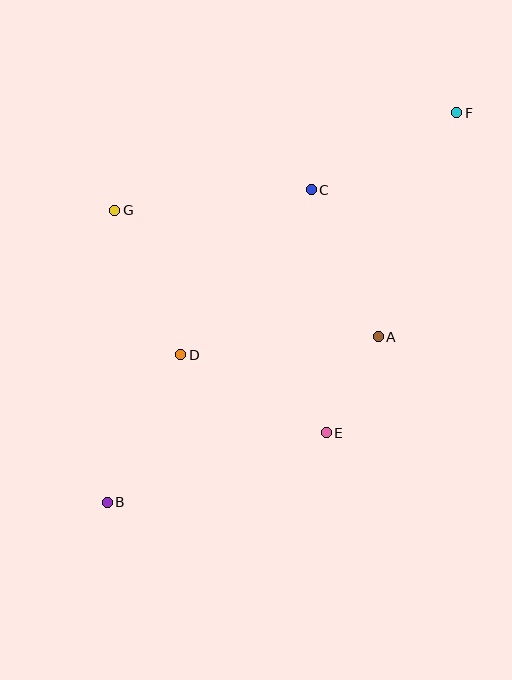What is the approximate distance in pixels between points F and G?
The distance between F and G is approximately 356 pixels.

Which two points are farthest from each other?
Points B and F are farthest from each other.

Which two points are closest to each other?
Points A and E are closest to each other.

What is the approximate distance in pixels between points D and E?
The distance between D and E is approximately 165 pixels.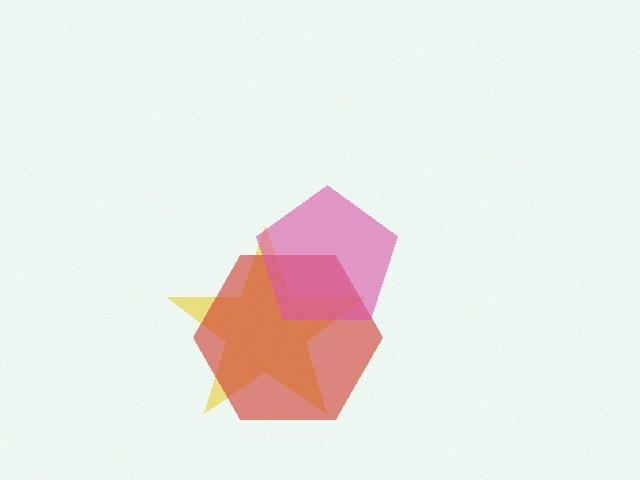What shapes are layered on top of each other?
The layered shapes are: a yellow star, a red hexagon, a pink pentagon.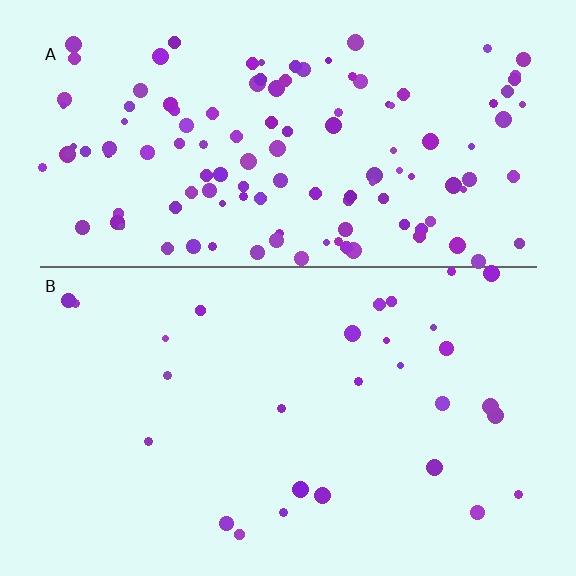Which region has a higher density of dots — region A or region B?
A (the top).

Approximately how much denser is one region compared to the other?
Approximately 4.3× — region A over region B.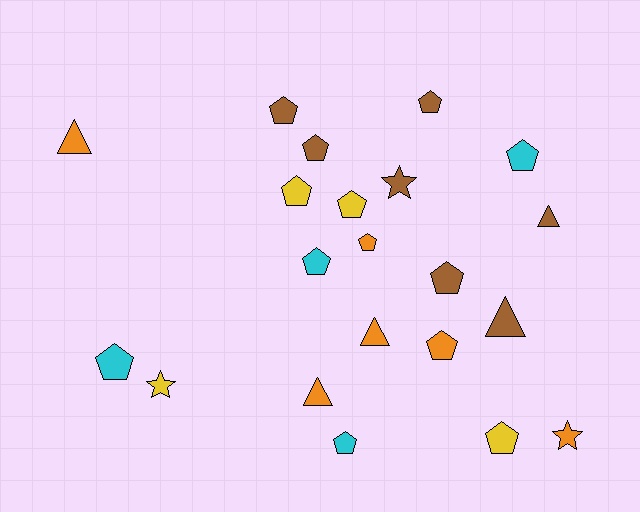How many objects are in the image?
There are 21 objects.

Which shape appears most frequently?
Pentagon, with 13 objects.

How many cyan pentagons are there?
There are 4 cyan pentagons.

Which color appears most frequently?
Brown, with 7 objects.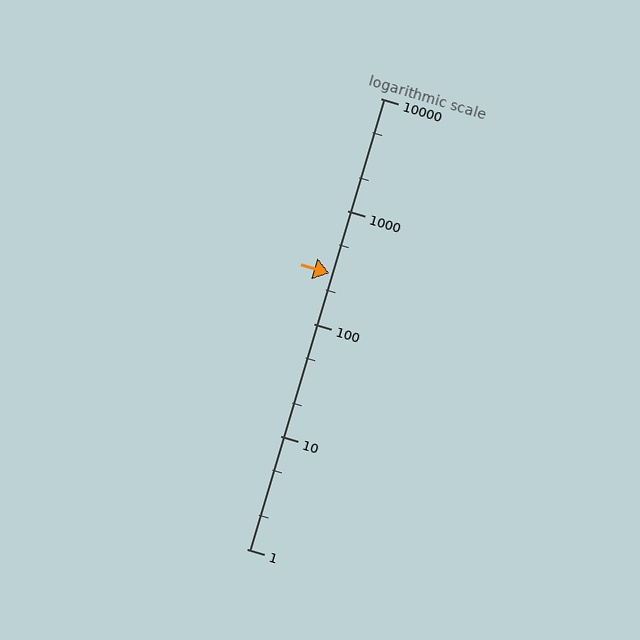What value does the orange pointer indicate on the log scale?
The pointer indicates approximately 280.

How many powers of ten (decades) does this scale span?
The scale spans 4 decades, from 1 to 10000.